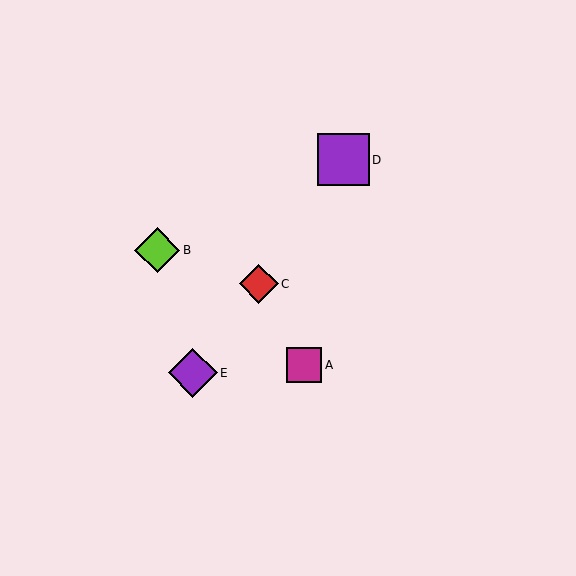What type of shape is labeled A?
Shape A is a magenta square.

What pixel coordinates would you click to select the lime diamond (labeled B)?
Click at (157, 250) to select the lime diamond B.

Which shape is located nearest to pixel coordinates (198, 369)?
The purple diamond (labeled E) at (193, 373) is nearest to that location.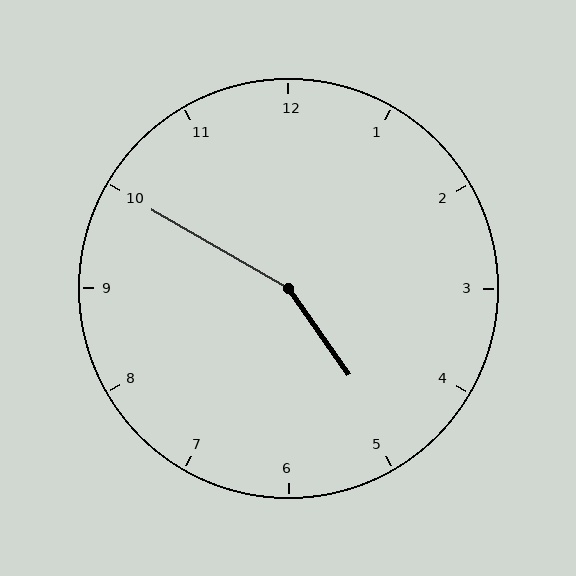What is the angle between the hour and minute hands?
Approximately 155 degrees.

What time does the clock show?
4:50.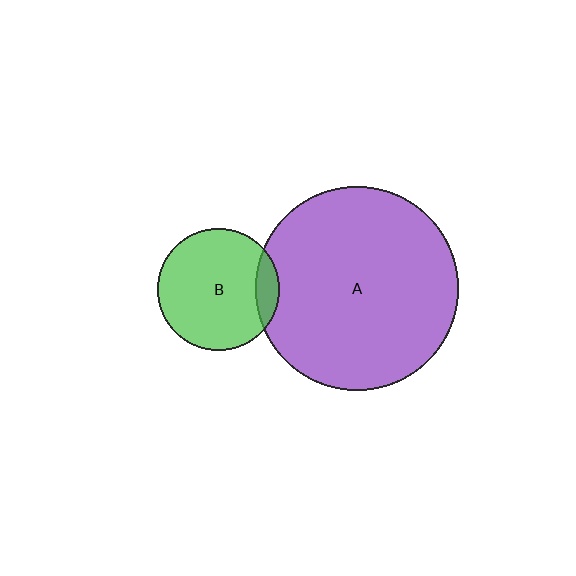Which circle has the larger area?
Circle A (purple).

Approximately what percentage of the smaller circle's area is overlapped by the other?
Approximately 10%.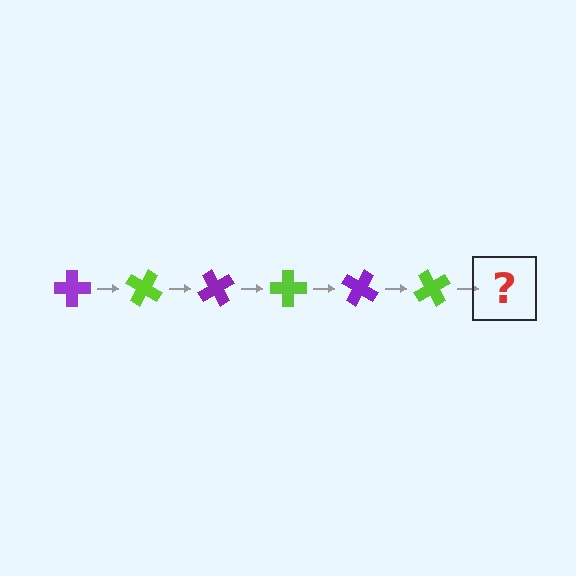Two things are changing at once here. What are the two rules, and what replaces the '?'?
The two rules are that it rotates 30 degrees each step and the color cycles through purple and lime. The '?' should be a purple cross, rotated 180 degrees from the start.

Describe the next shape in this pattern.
It should be a purple cross, rotated 180 degrees from the start.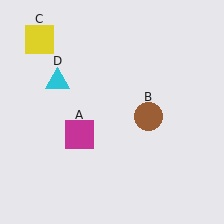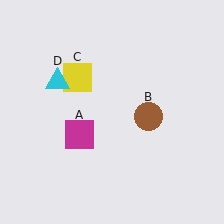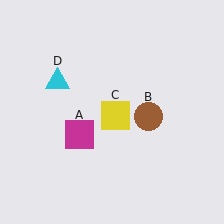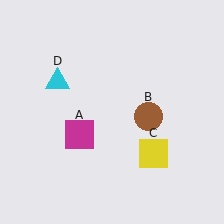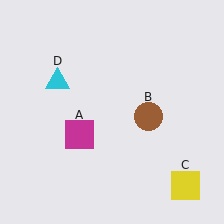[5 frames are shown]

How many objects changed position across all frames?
1 object changed position: yellow square (object C).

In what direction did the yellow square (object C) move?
The yellow square (object C) moved down and to the right.